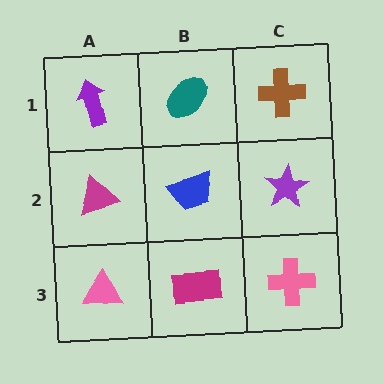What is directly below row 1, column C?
A purple star.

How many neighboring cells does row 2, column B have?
4.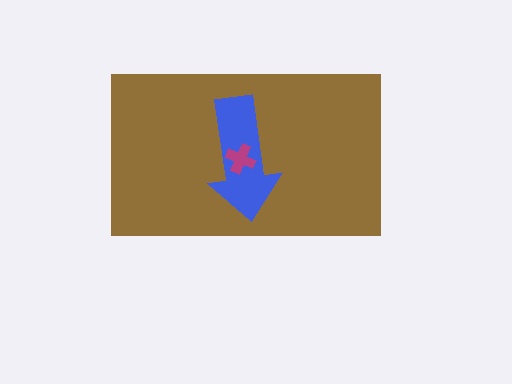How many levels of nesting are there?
3.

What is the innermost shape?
The magenta cross.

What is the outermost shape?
The brown rectangle.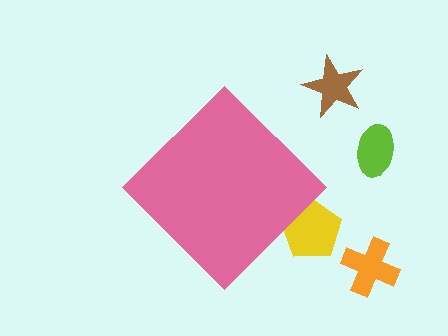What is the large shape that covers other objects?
A pink diamond.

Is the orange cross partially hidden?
No, the orange cross is fully visible.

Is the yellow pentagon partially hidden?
Yes, the yellow pentagon is partially hidden behind the pink diamond.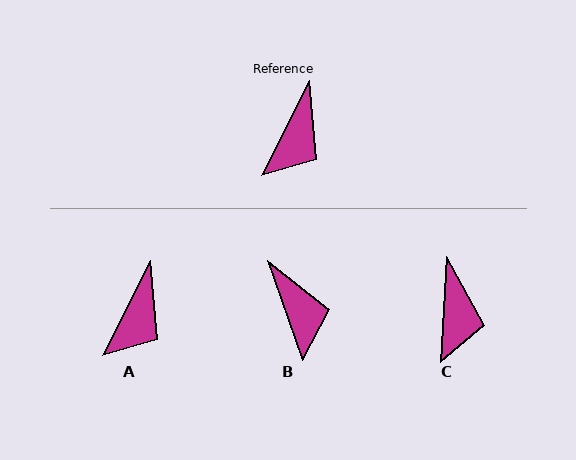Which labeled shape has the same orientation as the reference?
A.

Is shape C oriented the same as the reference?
No, it is off by about 23 degrees.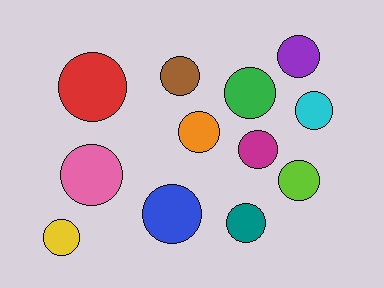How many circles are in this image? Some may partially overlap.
There are 12 circles.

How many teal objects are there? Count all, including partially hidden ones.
There is 1 teal object.